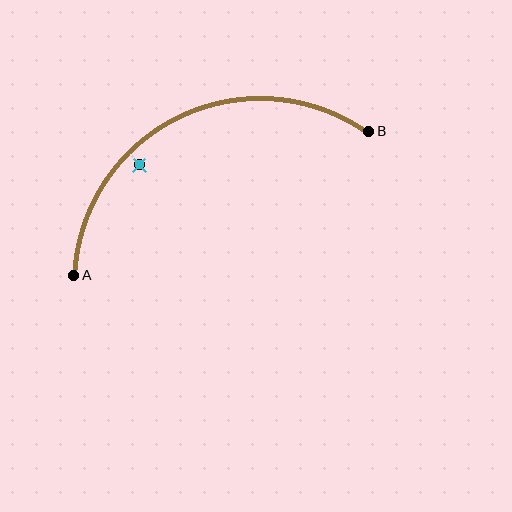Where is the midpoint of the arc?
The arc midpoint is the point on the curve farthest from the straight line joining A and B. It sits above that line.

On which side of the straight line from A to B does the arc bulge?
The arc bulges above the straight line connecting A and B.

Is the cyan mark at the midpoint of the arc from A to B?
No — the cyan mark does not lie on the arc at all. It sits slightly inside the curve.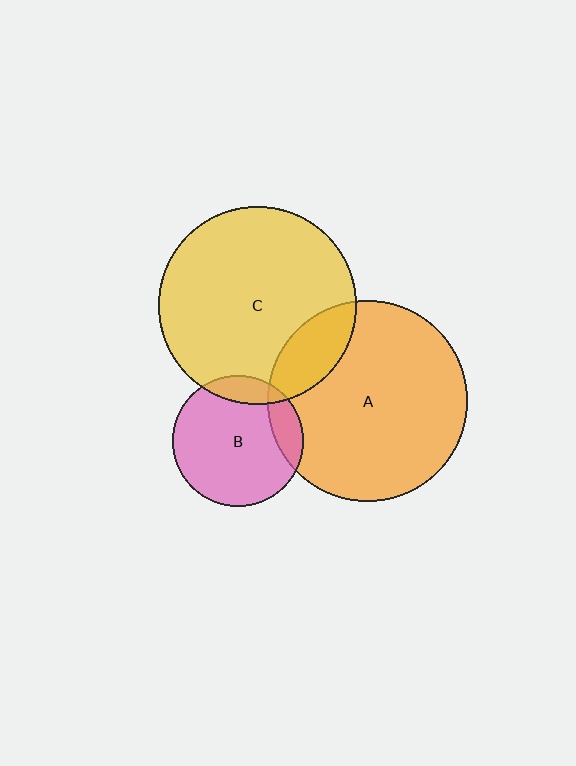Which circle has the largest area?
Circle A (orange).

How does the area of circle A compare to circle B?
Approximately 2.3 times.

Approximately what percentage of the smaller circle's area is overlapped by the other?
Approximately 15%.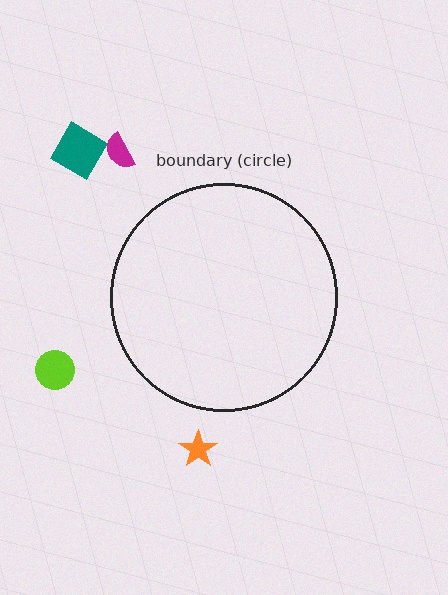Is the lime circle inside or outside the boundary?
Outside.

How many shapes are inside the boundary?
0 inside, 4 outside.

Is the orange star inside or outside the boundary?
Outside.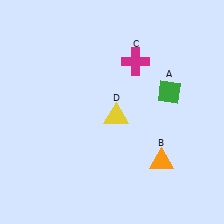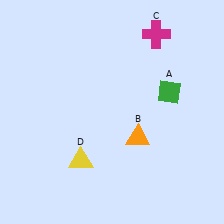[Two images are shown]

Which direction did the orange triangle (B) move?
The orange triangle (B) moved up.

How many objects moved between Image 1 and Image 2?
3 objects moved between the two images.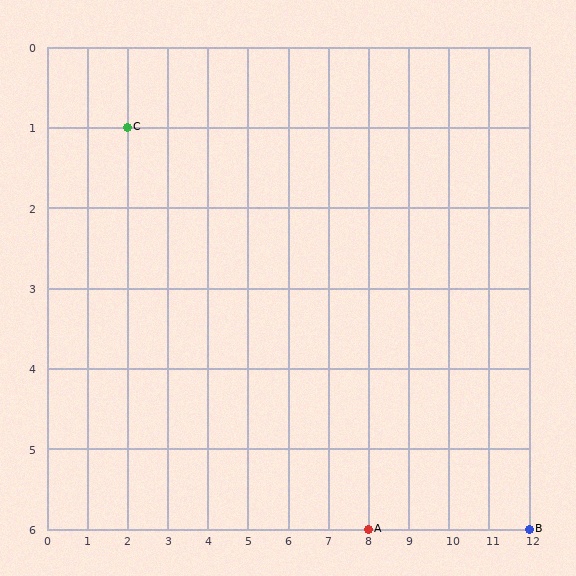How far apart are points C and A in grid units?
Points C and A are 6 columns and 5 rows apart (about 7.8 grid units diagonally).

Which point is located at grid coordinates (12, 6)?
Point B is at (12, 6).